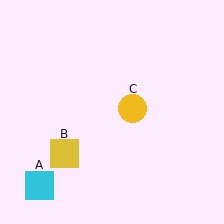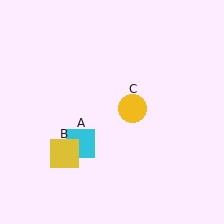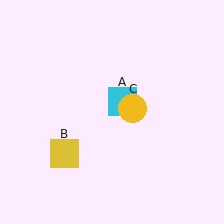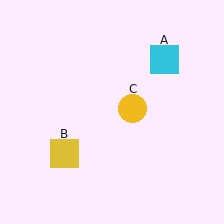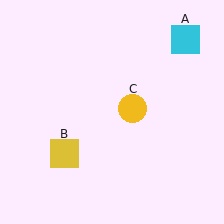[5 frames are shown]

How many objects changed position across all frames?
1 object changed position: cyan square (object A).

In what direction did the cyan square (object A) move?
The cyan square (object A) moved up and to the right.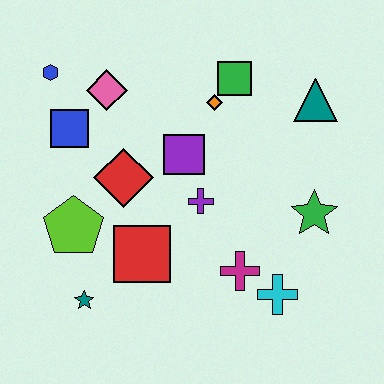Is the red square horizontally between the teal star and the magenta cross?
Yes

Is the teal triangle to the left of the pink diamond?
No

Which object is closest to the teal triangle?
The green square is closest to the teal triangle.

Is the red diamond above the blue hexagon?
No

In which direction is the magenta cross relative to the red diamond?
The magenta cross is to the right of the red diamond.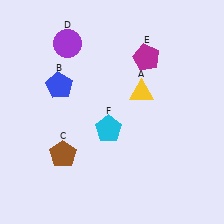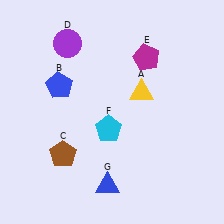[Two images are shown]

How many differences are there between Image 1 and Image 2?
There is 1 difference between the two images.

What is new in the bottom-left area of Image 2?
A blue triangle (G) was added in the bottom-left area of Image 2.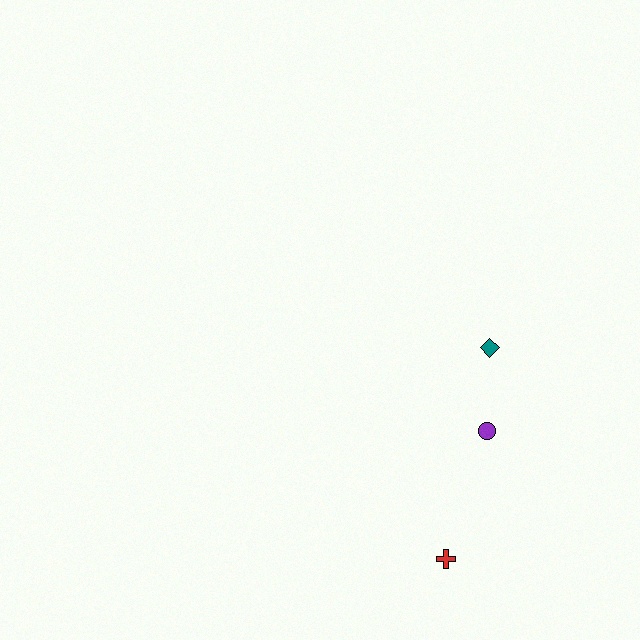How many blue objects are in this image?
There are no blue objects.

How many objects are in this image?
There are 3 objects.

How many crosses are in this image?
There is 1 cross.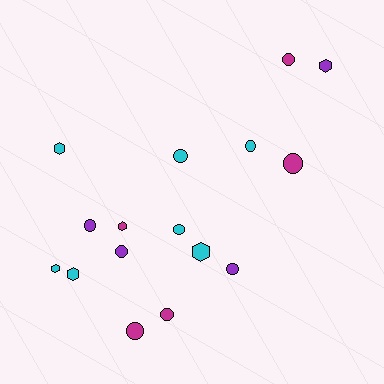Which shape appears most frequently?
Circle, with 10 objects.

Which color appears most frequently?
Cyan, with 7 objects.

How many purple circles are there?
There are 3 purple circles.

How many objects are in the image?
There are 16 objects.